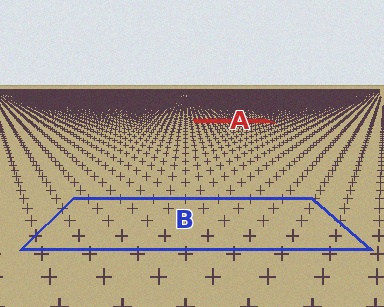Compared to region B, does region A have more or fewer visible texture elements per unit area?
Region A has more texture elements per unit area — they are packed more densely because it is farther away.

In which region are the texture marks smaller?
The texture marks are smaller in region A, because it is farther away.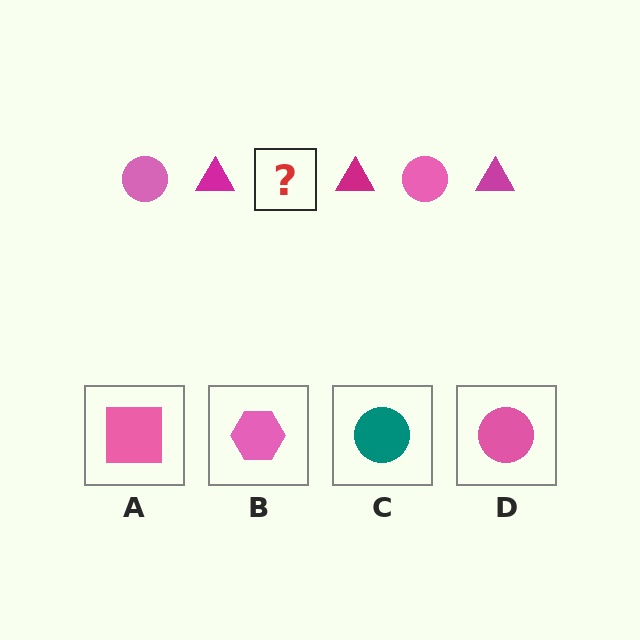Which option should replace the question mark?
Option D.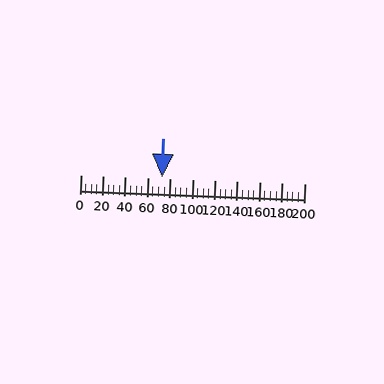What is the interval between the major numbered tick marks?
The major tick marks are spaced 20 units apart.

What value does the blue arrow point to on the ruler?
The blue arrow points to approximately 73.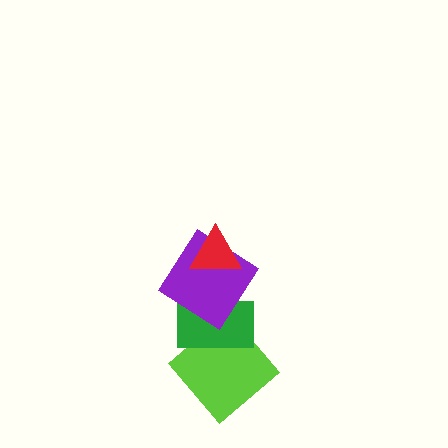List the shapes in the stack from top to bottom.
From top to bottom: the red triangle, the purple diamond, the green rectangle, the lime diamond.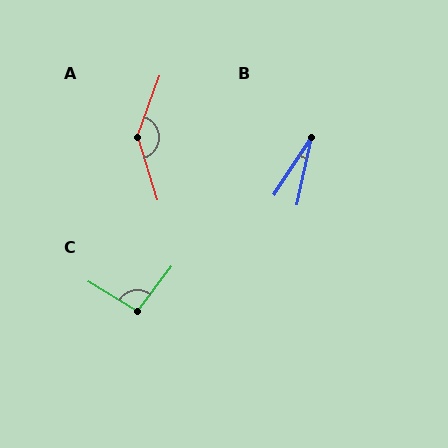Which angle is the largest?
A, at approximately 143 degrees.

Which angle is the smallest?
B, at approximately 22 degrees.